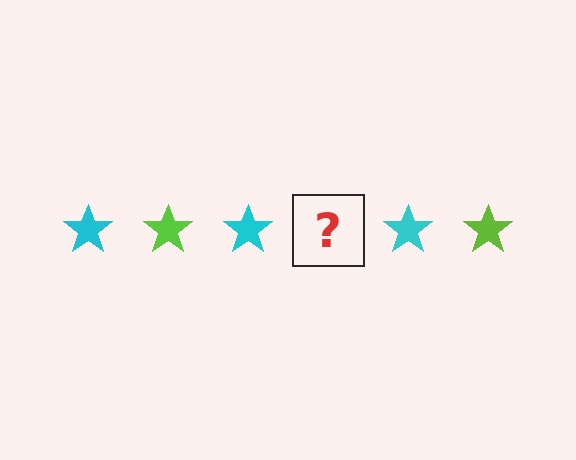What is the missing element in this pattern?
The missing element is a lime star.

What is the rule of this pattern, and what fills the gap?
The rule is that the pattern cycles through cyan, lime stars. The gap should be filled with a lime star.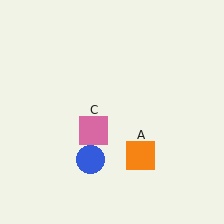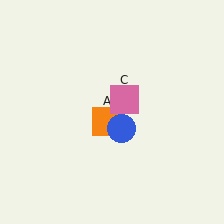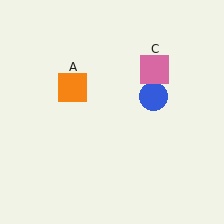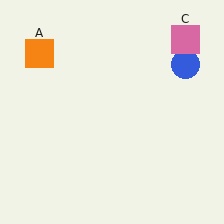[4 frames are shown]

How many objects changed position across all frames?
3 objects changed position: orange square (object A), blue circle (object B), pink square (object C).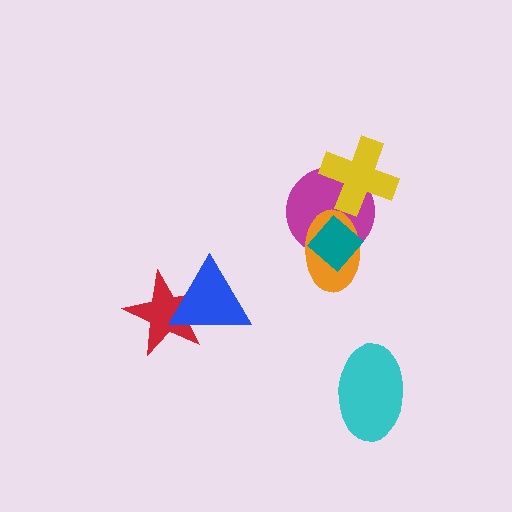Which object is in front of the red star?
The blue triangle is in front of the red star.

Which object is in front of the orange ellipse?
The teal diamond is in front of the orange ellipse.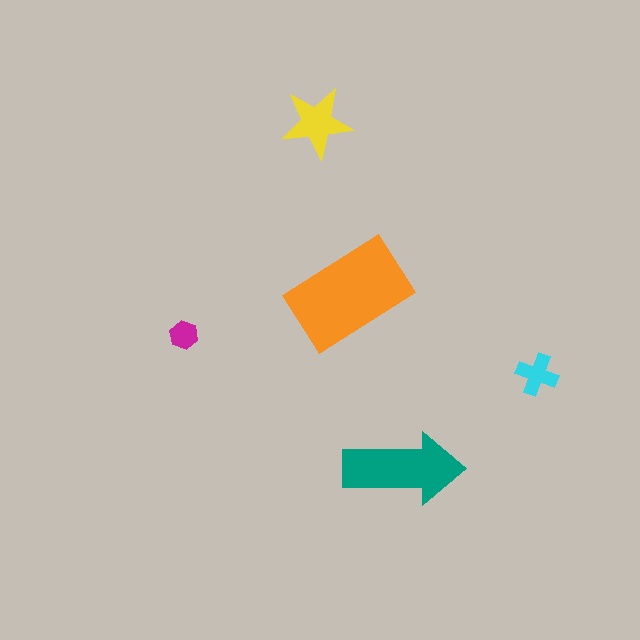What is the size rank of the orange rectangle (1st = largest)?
1st.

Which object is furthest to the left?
The magenta hexagon is leftmost.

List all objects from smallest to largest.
The magenta hexagon, the cyan cross, the yellow star, the teal arrow, the orange rectangle.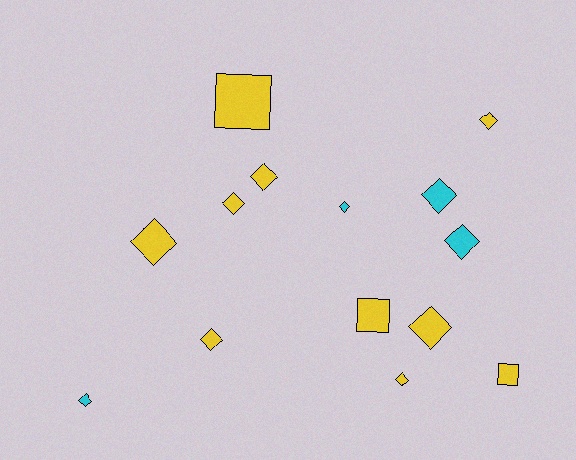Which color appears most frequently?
Yellow, with 10 objects.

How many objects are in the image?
There are 14 objects.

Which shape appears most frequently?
Diamond, with 11 objects.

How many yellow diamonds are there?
There are 7 yellow diamonds.